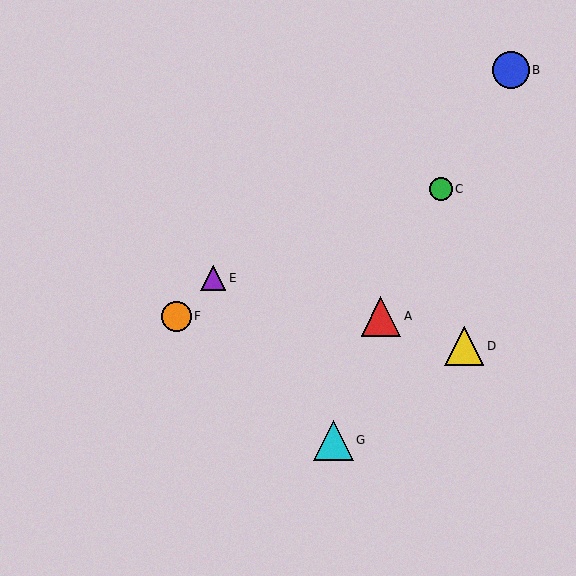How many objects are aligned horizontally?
2 objects (A, F) are aligned horizontally.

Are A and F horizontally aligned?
Yes, both are at y≈316.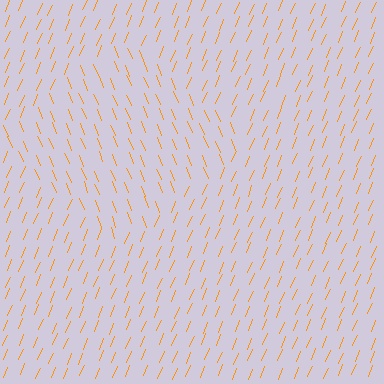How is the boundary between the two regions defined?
The boundary is defined purely by a change in line orientation (approximately 45 degrees difference). All lines are the same color and thickness.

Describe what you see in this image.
The image is filled with small orange line segments. A diamond region in the image has lines oriented differently from the surrounding lines, creating a visible texture boundary.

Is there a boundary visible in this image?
Yes, there is a texture boundary formed by a change in line orientation.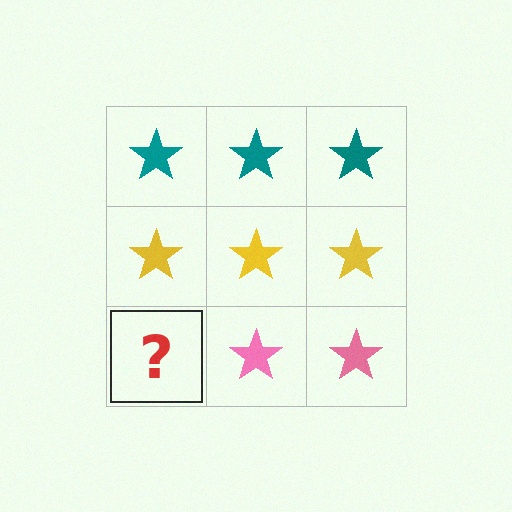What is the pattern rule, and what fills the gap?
The rule is that each row has a consistent color. The gap should be filled with a pink star.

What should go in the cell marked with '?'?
The missing cell should contain a pink star.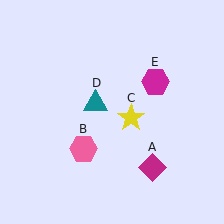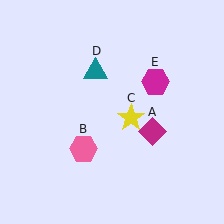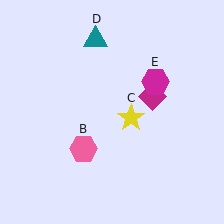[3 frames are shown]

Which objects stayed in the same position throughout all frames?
Pink hexagon (object B) and yellow star (object C) and magenta hexagon (object E) remained stationary.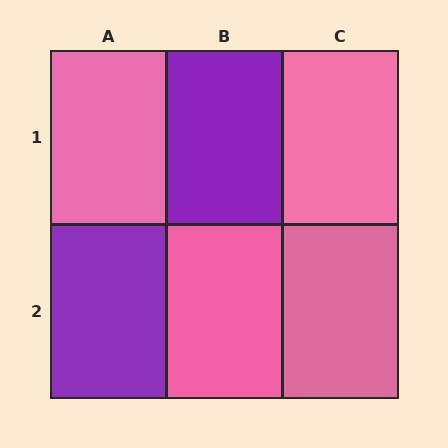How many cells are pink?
4 cells are pink.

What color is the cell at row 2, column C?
Pink.